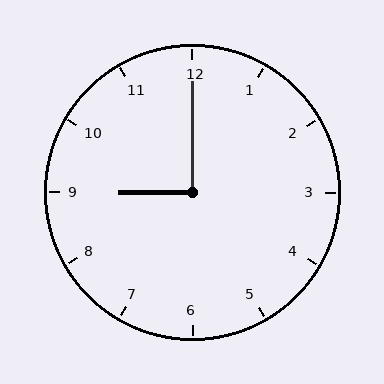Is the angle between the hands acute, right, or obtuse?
It is right.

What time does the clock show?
9:00.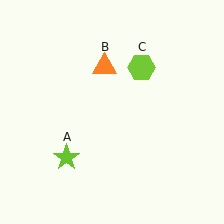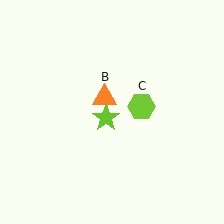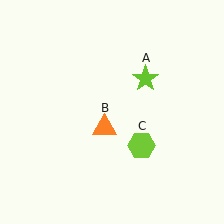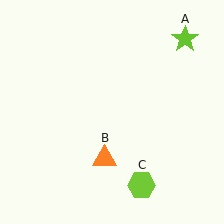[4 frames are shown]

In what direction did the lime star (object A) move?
The lime star (object A) moved up and to the right.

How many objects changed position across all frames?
3 objects changed position: lime star (object A), orange triangle (object B), lime hexagon (object C).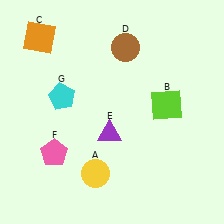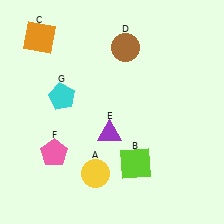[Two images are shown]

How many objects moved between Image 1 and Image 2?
1 object moved between the two images.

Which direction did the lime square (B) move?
The lime square (B) moved down.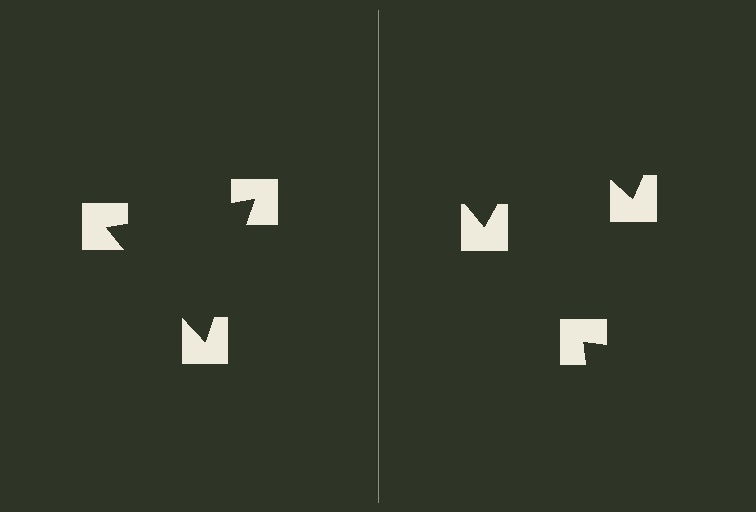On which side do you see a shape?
An illusory triangle appears on the left side. On the right side the wedge cuts are rotated, so no coherent shape forms.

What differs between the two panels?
The notched squares are positioned identically on both sides; only the wedge orientations differ. On the left they align to a triangle; on the right they are misaligned.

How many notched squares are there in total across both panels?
6 — 3 on each side.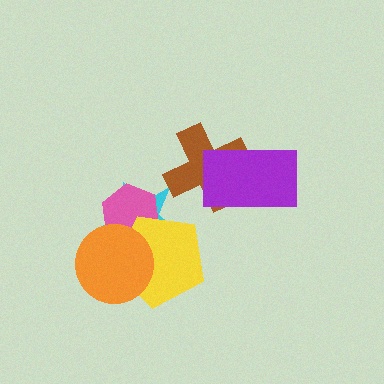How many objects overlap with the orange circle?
3 objects overlap with the orange circle.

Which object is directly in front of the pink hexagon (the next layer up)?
The yellow pentagon is directly in front of the pink hexagon.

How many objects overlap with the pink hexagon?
3 objects overlap with the pink hexagon.